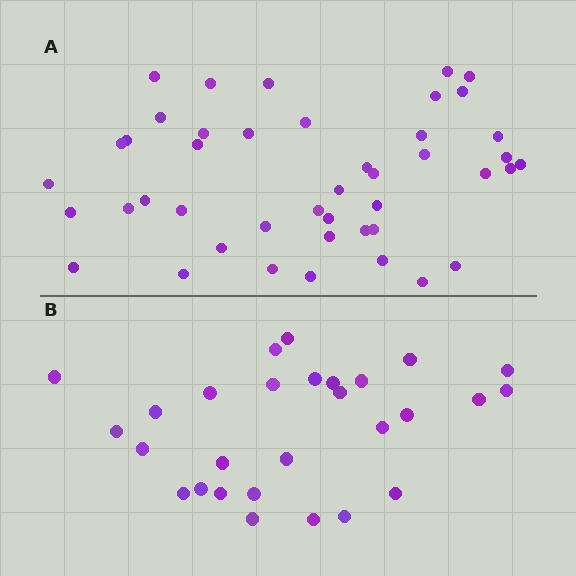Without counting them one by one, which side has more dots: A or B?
Region A (the top region) has more dots.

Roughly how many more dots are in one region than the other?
Region A has approximately 15 more dots than region B.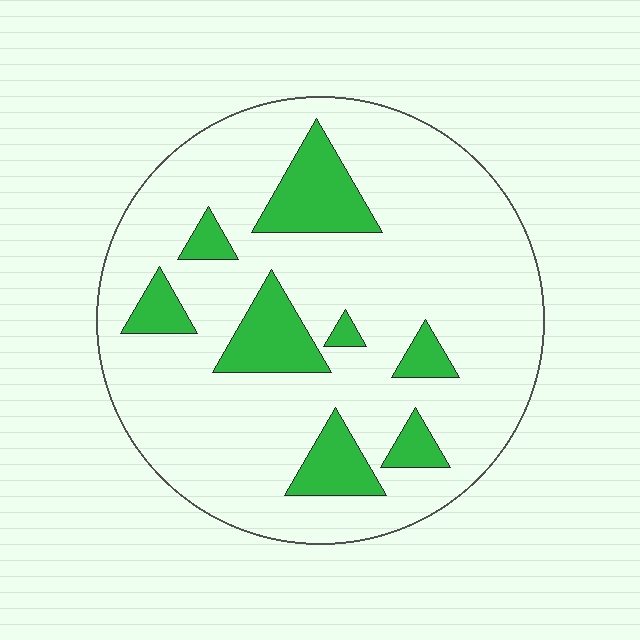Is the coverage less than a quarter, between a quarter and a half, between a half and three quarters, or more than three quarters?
Less than a quarter.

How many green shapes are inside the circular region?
8.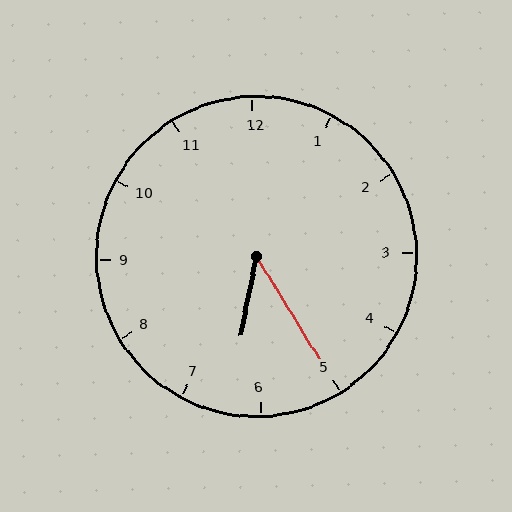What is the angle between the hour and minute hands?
Approximately 42 degrees.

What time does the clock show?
6:25.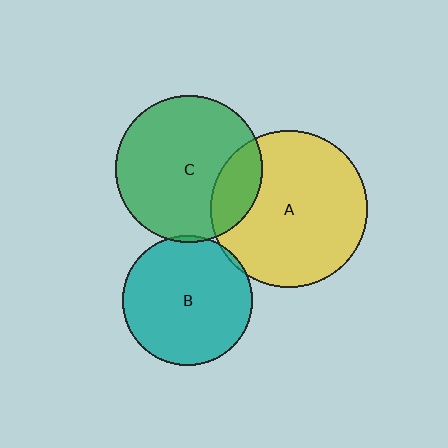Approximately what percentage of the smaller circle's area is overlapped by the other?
Approximately 20%.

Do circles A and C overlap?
Yes.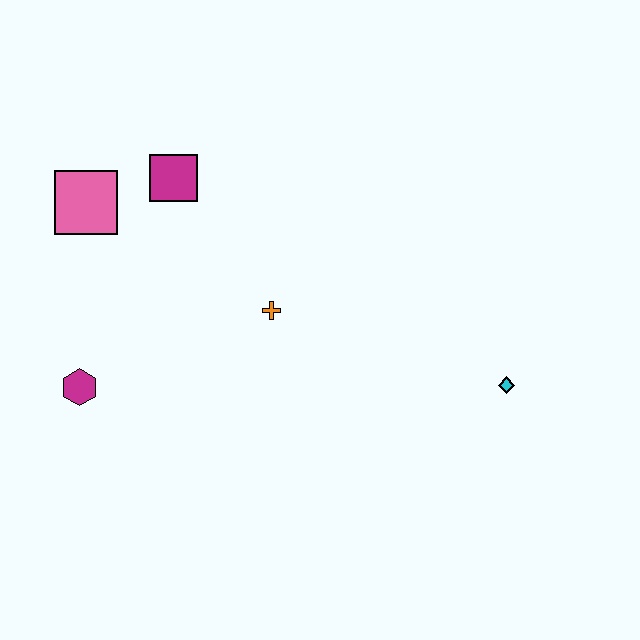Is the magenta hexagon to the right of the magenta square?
No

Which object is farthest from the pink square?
The cyan diamond is farthest from the pink square.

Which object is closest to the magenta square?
The pink square is closest to the magenta square.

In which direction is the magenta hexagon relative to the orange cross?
The magenta hexagon is to the left of the orange cross.